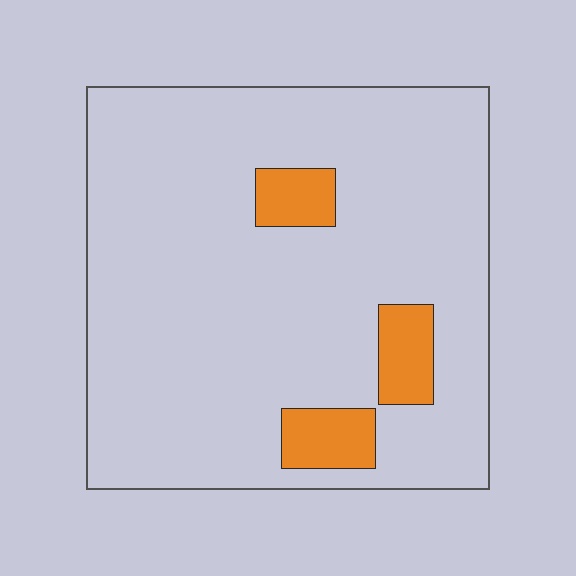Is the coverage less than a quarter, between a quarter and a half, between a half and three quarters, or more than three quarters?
Less than a quarter.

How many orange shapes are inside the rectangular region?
3.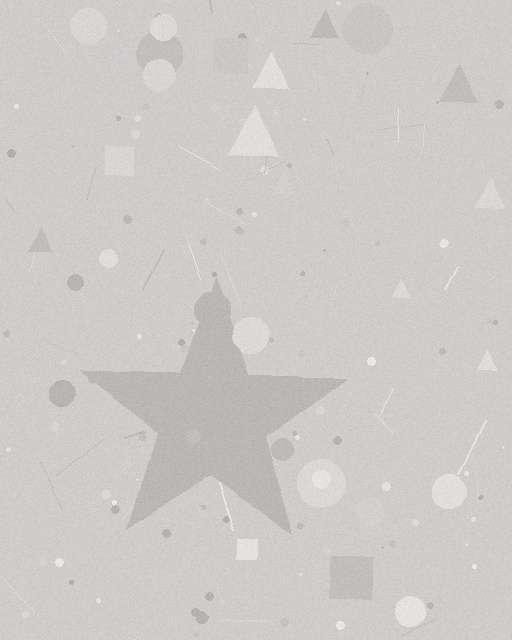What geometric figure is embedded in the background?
A star is embedded in the background.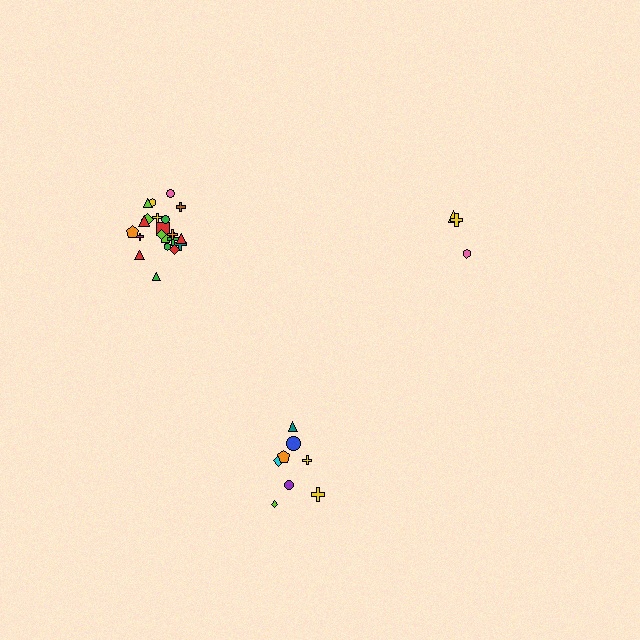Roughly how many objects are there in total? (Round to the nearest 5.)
Roughly 35 objects in total.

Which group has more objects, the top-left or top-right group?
The top-left group.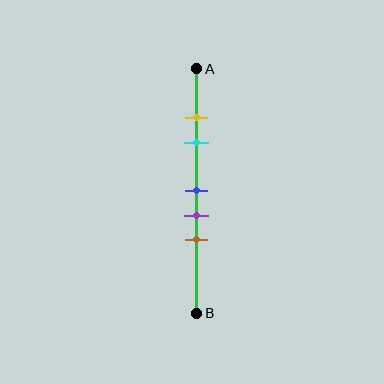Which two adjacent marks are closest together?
The yellow and cyan marks are the closest adjacent pair.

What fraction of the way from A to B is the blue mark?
The blue mark is approximately 50% (0.5) of the way from A to B.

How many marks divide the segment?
There are 5 marks dividing the segment.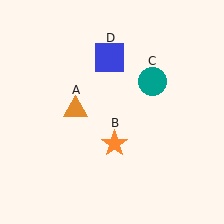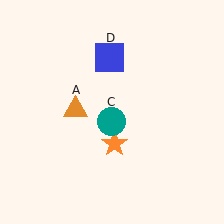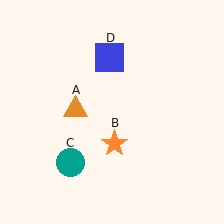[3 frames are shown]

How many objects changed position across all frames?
1 object changed position: teal circle (object C).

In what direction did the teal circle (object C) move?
The teal circle (object C) moved down and to the left.